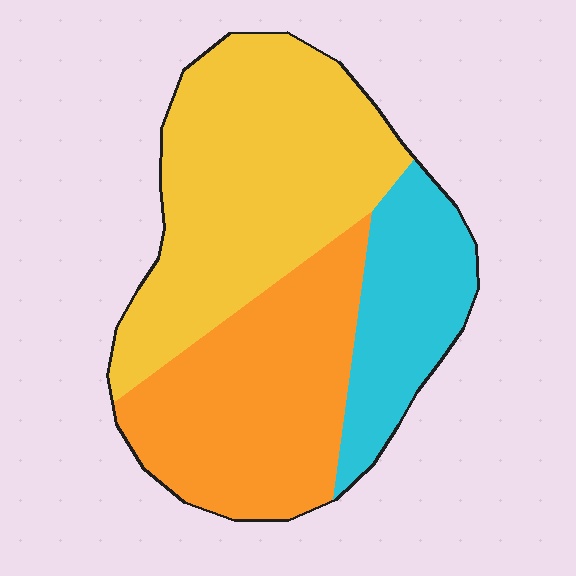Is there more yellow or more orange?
Yellow.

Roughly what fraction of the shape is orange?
Orange covers about 35% of the shape.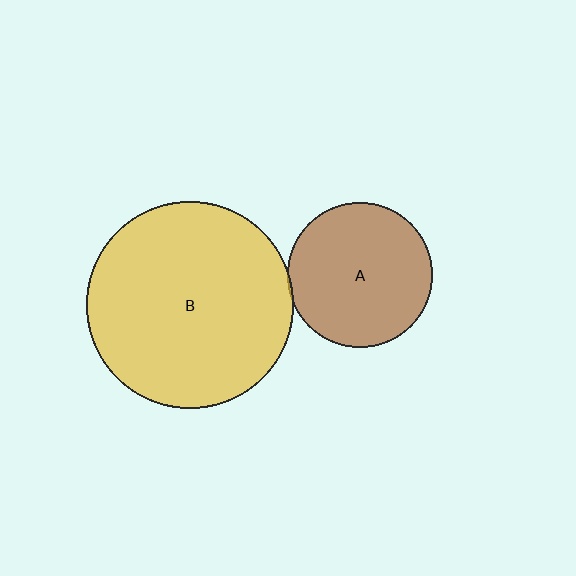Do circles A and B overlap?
Yes.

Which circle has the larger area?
Circle B (yellow).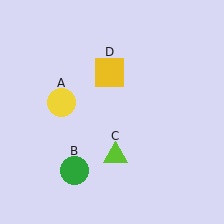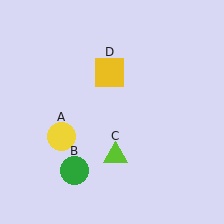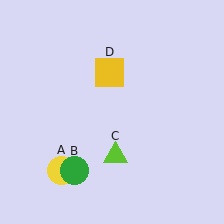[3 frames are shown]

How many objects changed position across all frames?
1 object changed position: yellow circle (object A).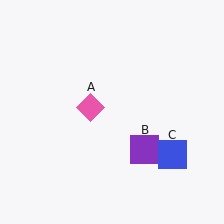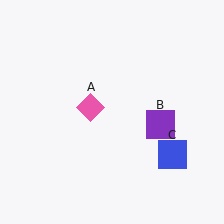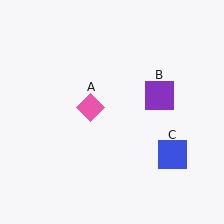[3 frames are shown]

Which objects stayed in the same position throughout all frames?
Pink diamond (object A) and blue square (object C) remained stationary.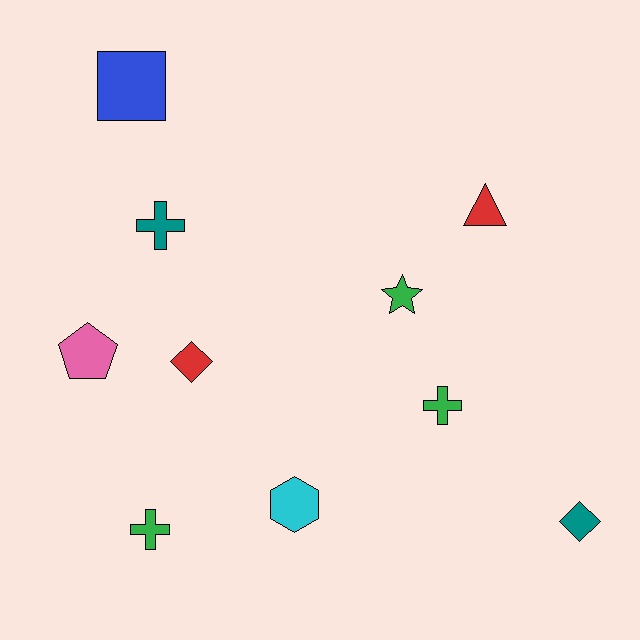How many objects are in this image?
There are 10 objects.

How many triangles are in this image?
There is 1 triangle.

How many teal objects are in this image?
There are 2 teal objects.